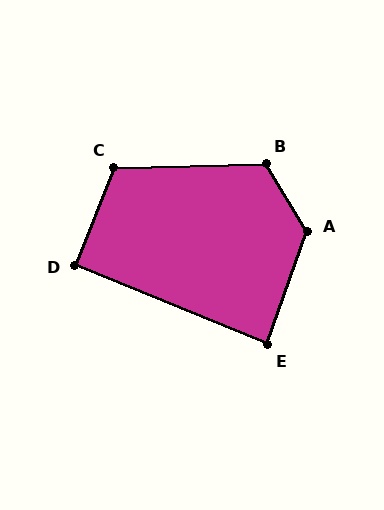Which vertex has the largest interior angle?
A, at approximately 130 degrees.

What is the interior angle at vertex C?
Approximately 113 degrees (obtuse).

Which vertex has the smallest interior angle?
E, at approximately 87 degrees.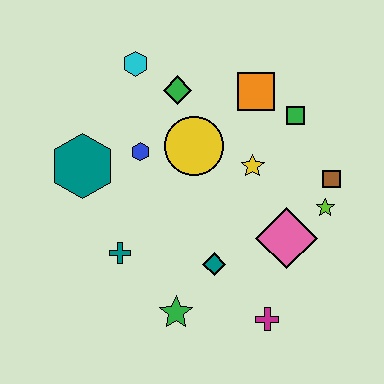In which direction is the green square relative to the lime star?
The green square is above the lime star.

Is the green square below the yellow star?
No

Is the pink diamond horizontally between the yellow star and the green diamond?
No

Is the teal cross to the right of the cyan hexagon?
No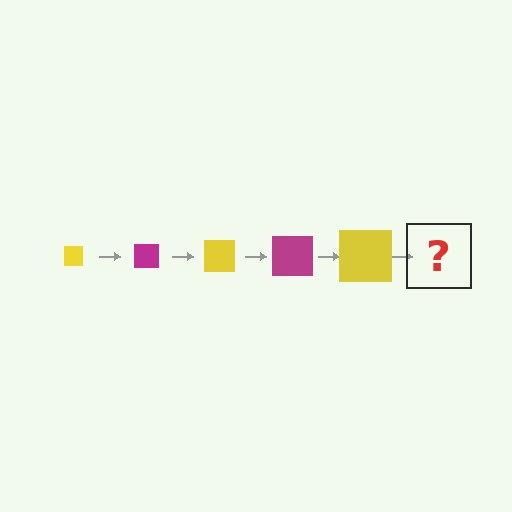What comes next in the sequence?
The next element should be a magenta square, larger than the previous one.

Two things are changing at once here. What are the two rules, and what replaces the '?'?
The two rules are that the square grows larger each step and the color cycles through yellow and magenta. The '?' should be a magenta square, larger than the previous one.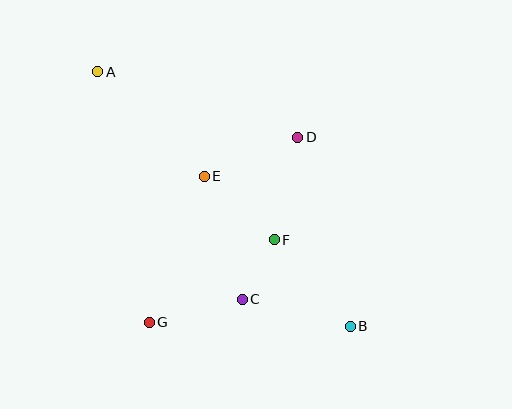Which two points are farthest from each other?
Points A and B are farthest from each other.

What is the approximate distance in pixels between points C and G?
The distance between C and G is approximately 96 pixels.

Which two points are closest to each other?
Points C and F are closest to each other.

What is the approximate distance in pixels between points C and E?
The distance between C and E is approximately 129 pixels.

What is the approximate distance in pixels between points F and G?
The distance between F and G is approximately 149 pixels.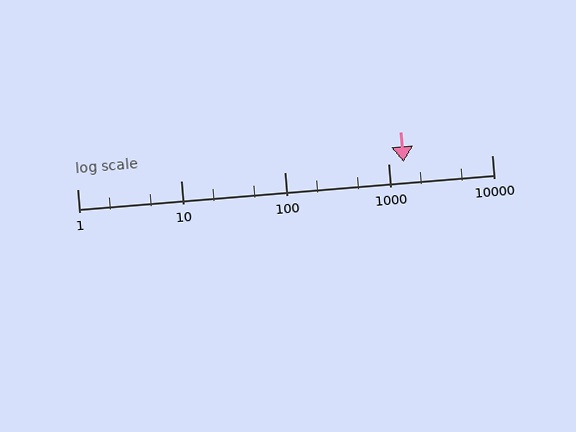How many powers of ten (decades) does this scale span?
The scale spans 4 decades, from 1 to 10000.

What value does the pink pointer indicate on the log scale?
The pointer indicates approximately 1400.